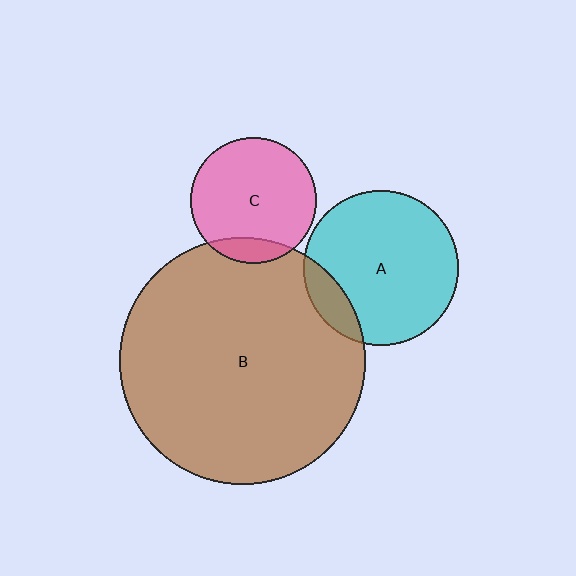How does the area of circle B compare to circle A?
Approximately 2.5 times.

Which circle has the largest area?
Circle B (brown).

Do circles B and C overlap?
Yes.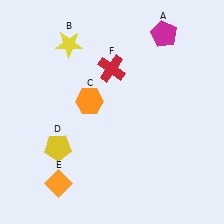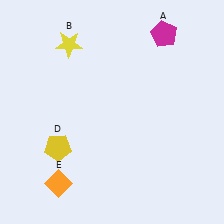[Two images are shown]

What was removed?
The orange hexagon (C), the red cross (F) were removed in Image 2.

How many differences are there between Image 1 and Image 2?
There are 2 differences between the two images.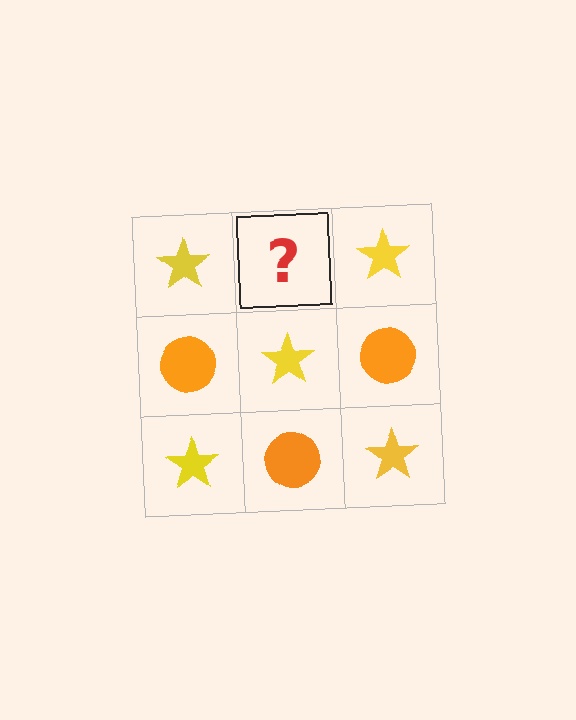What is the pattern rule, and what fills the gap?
The rule is that it alternates yellow star and orange circle in a checkerboard pattern. The gap should be filled with an orange circle.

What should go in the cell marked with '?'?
The missing cell should contain an orange circle.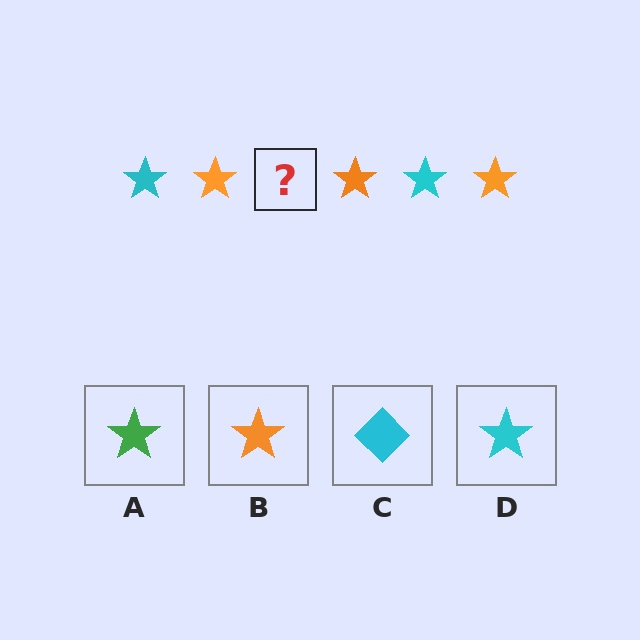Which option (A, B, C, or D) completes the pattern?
D.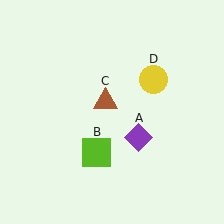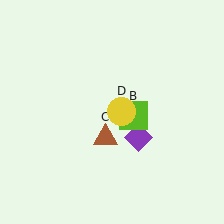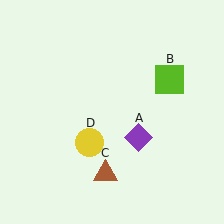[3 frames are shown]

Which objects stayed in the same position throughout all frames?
Purple diamond (object A) remained stationary.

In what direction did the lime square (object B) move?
The lime square (object B) moved up and to the right.